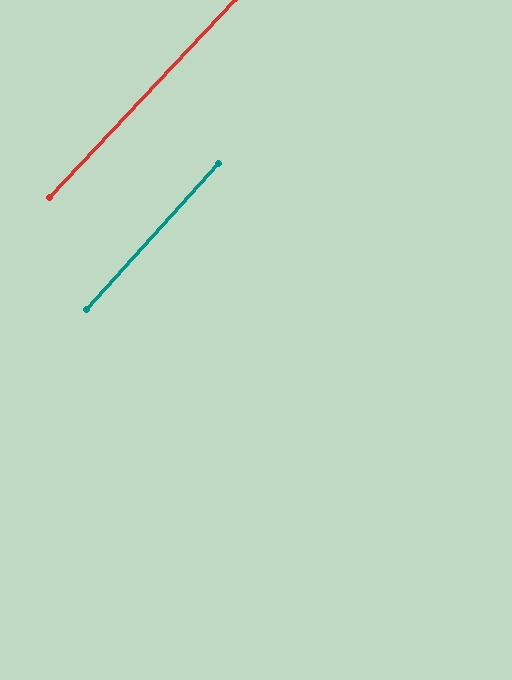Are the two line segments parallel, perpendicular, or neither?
Parallel — their directions differ by only 1.0°.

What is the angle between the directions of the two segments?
Approximately 1 degree.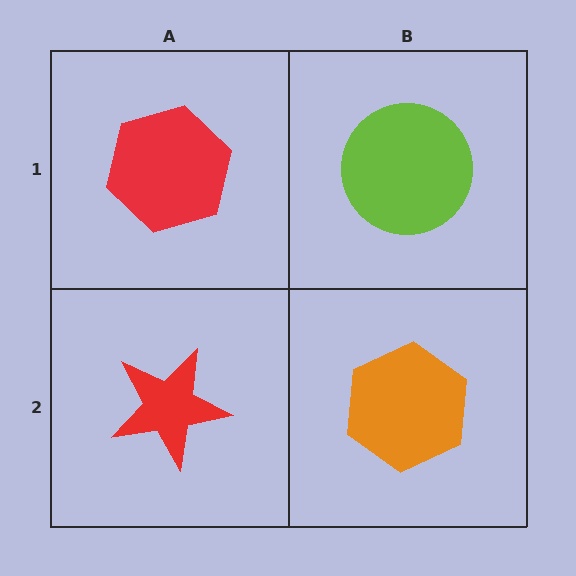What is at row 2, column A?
A red star.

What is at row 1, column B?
A lime circle.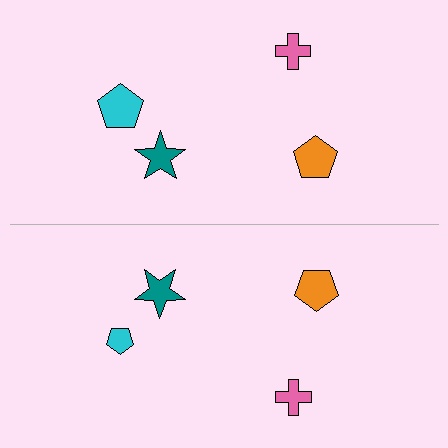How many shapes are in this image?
There are 8 shapes in this image.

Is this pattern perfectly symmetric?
No, the pattern is not perfectly symmetric. The cyan pentagon on the bottom side has a different size than its mirror counterpart.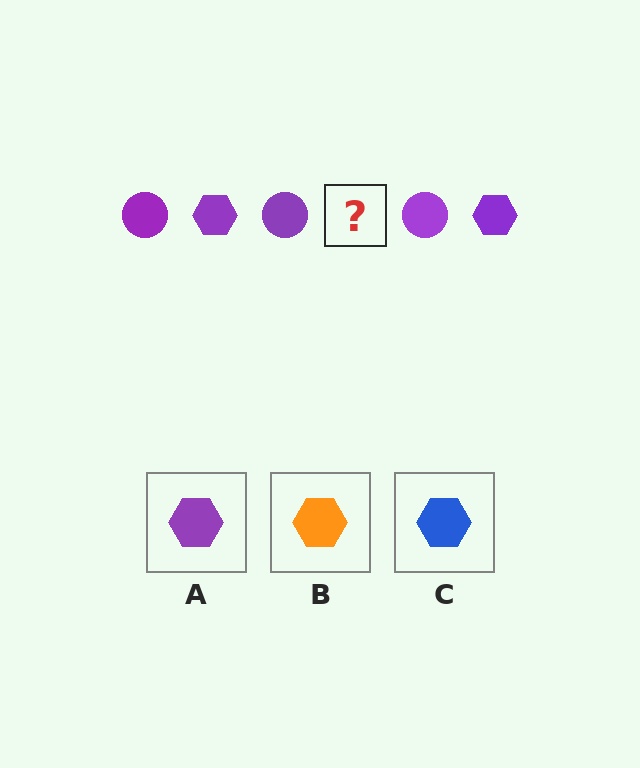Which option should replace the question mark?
Option A.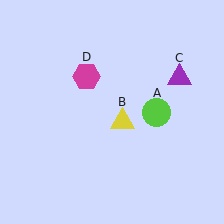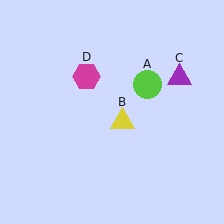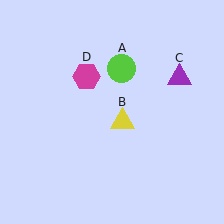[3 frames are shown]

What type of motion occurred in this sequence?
The lime circle (object A) rotated counterclockwise around the center of the scene.